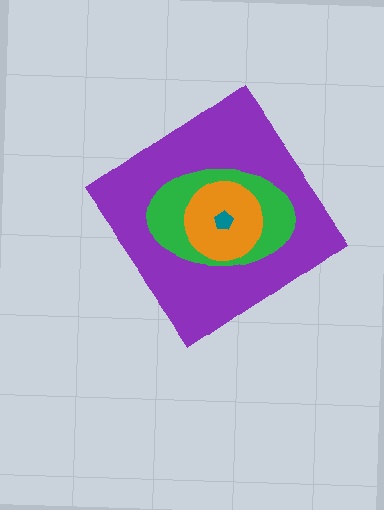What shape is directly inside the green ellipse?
The orange circle.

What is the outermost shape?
The purple diamond.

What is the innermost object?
The teal pentagon.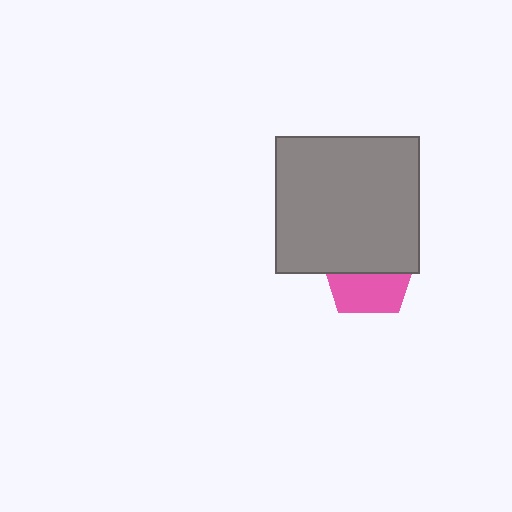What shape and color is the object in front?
The object in front is a gray rectangle.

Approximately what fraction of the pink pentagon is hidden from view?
Roughly 54% of the pink pentagon is hidden behind the gray rectangle.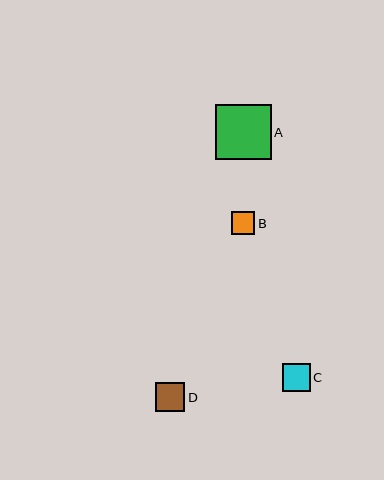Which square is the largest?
Square A is the largest with a size of approximately 55 pixels.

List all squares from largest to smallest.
From largest to smallest: A, D, C, B.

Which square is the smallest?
Square B is the smallest with a size of approximately 23 pixels.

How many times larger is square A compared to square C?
Square A is approximately 2.0 times the size of square C.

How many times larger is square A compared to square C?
Square A is approximately 2.0 times the size of square C.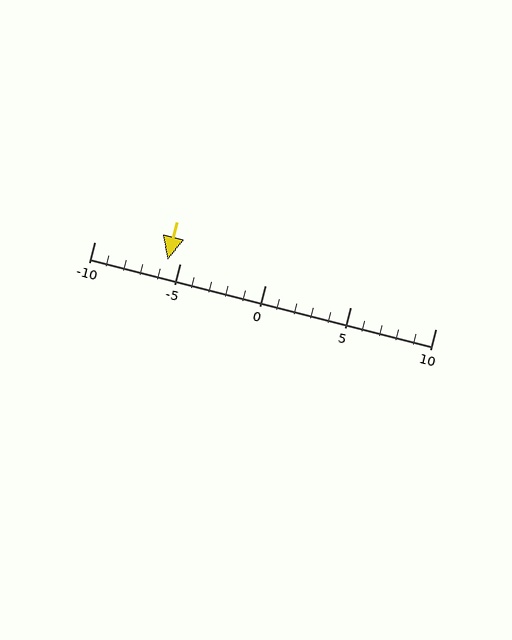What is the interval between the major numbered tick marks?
The major tick marks are spaced 5 units apart.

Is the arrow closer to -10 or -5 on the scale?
The arrow is closer to -5.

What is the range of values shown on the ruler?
The ruler shows values from -10 to 10.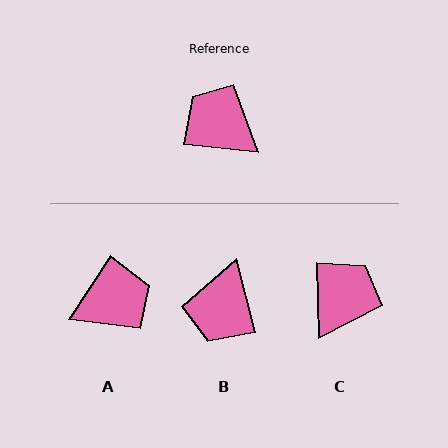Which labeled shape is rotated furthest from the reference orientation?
A, about 117 degrees away.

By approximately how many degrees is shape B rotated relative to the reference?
Approximately 111 degrees counter-clockwise.